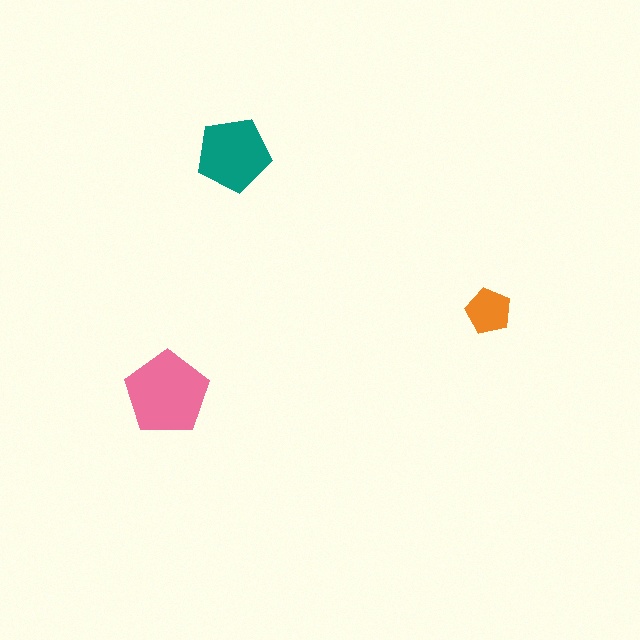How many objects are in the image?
There are 3 objects in the image.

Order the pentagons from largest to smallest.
the pink one, the teal one, the orange one.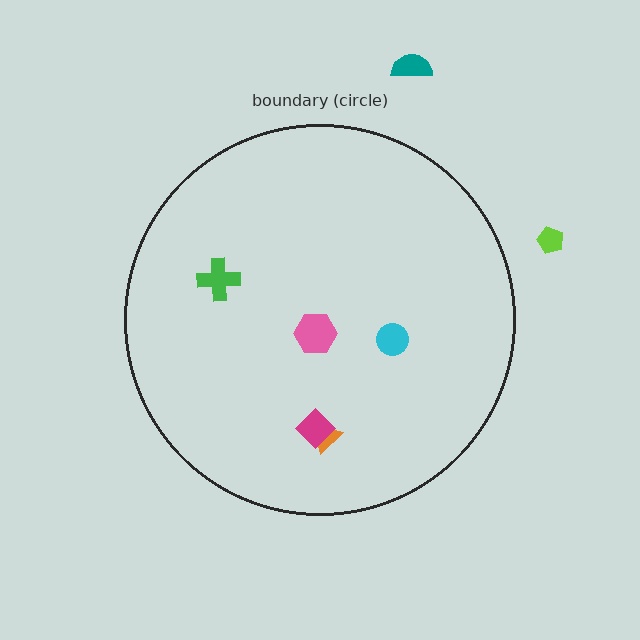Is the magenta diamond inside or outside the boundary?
Inside.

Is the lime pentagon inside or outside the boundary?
Outside.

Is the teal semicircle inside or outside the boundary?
Outside.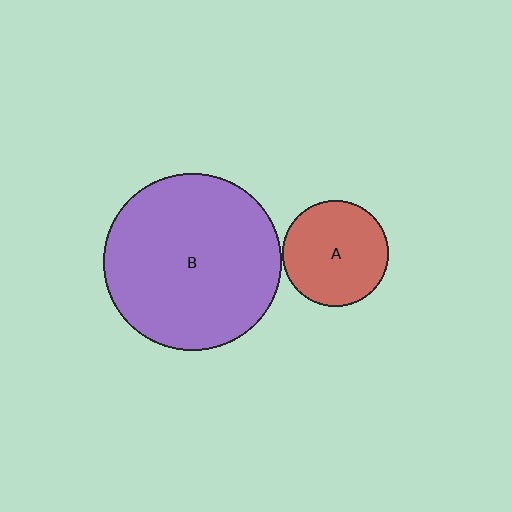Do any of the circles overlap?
No, none of the circles overlap.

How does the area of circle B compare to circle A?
Approximately 2.8 times.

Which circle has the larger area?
Circle B (purple).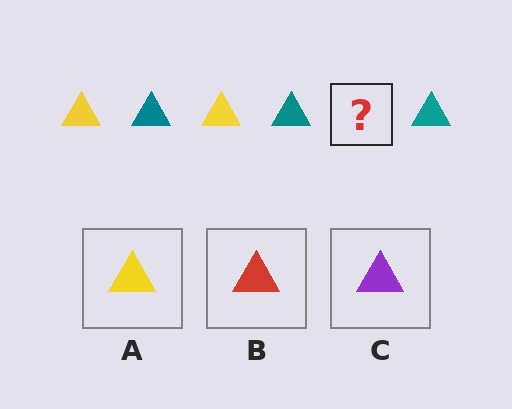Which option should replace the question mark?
Option A.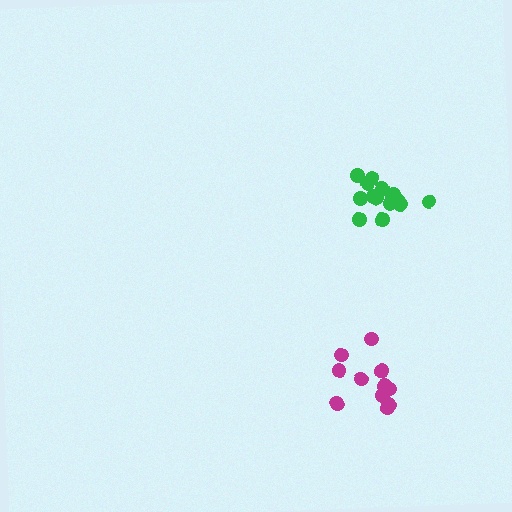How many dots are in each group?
Group 1: 11 dots, Group 2: 16 dots (27 total).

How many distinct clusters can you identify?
There are 2 distinct clusters.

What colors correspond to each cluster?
The clusters are colored: magenta, green.